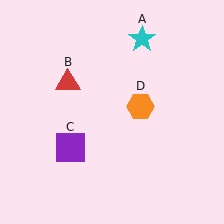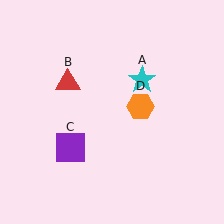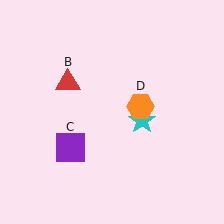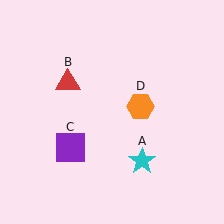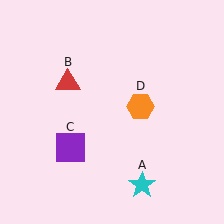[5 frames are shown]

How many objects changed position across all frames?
1 object changed position: cyan star (object A).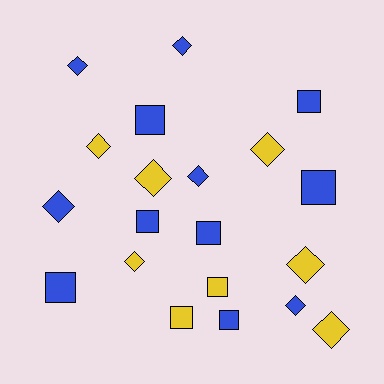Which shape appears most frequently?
Diamond, with 11 objects.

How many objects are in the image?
There are 20 objects.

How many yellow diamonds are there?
There are 6 yellow diamonds.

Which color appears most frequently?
Blue, with 12 objects.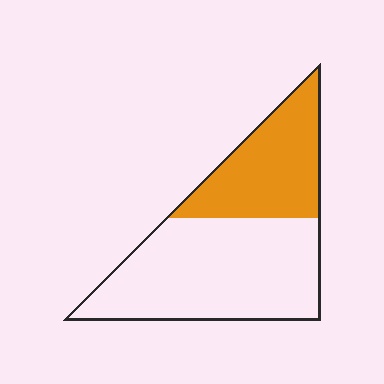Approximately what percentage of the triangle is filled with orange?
Approximately 35%.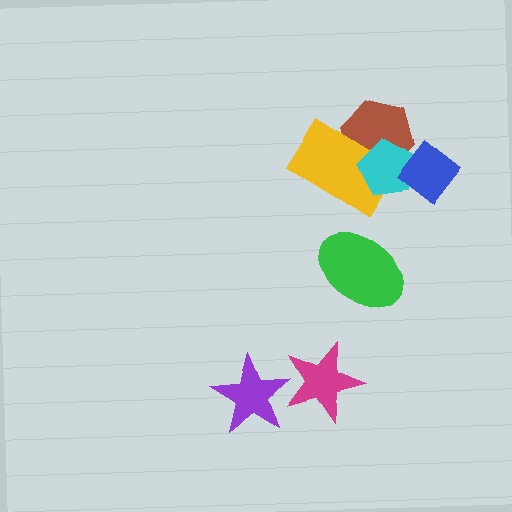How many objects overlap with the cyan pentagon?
3 objects overlap with the cyan pentagon.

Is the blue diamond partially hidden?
No, no other shape covers it.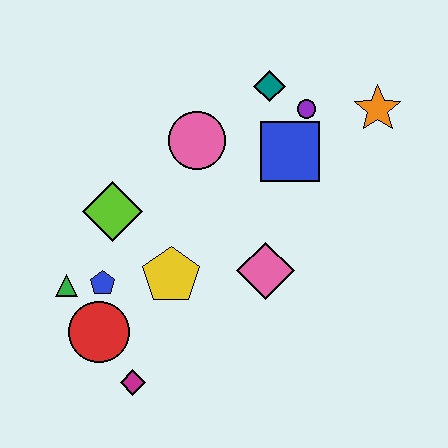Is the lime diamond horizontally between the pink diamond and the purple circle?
No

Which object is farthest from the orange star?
The magenta diamond is farthest from the orange star.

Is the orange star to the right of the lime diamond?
Yes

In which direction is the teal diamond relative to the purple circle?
The teal diamond is to the left of the purple circle.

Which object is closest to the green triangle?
The blue pentagon is closest to the green triangle.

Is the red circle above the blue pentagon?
No